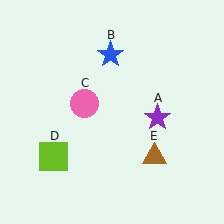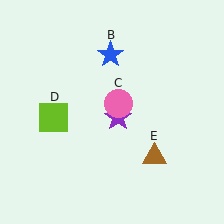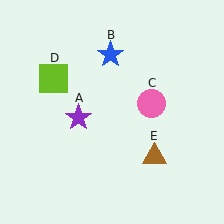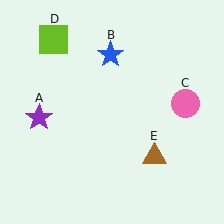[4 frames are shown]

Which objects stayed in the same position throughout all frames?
Blue star (object B) and brown triangle (object E) remained stationary.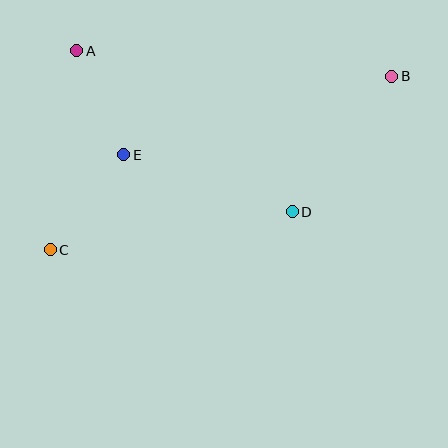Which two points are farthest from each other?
Points B and C are farthest from each other.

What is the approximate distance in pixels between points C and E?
The distance between C and E is approximately 120 pixels.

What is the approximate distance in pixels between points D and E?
The distance between D and E is approximately 178 pixels.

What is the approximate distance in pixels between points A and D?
The distance between A and D is approximately 269 pixels.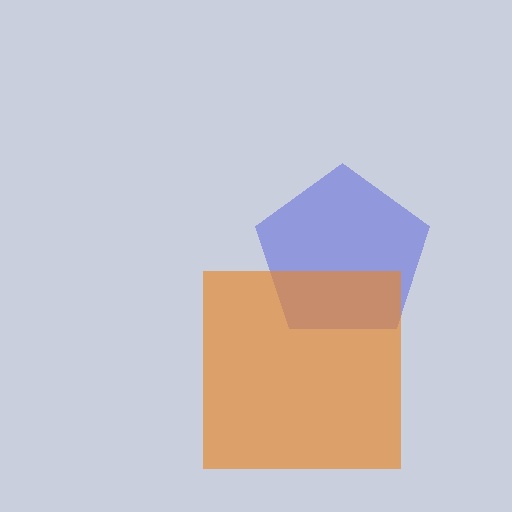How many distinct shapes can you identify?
There are 2 distinct shapes: a blue pentagon, an orange square.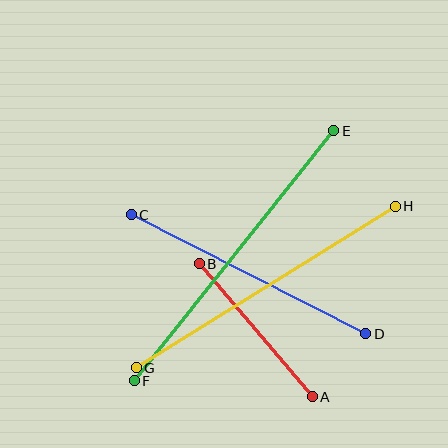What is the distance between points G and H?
The distance is approximately 305 pixels.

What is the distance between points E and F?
The distance is approximately 320 pixels.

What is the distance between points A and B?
The distance is approximately 175 pixels.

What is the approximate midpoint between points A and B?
The midpoint is at approximately (256, 330) pixels.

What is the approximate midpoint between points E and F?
The midpoint is at approximately (234, 256) pixels.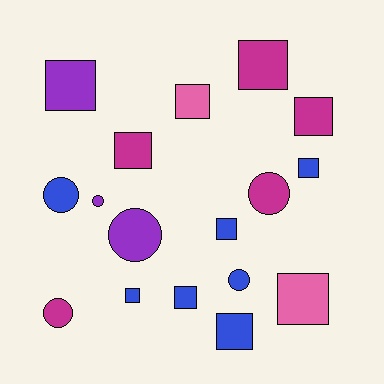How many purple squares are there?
There is 1 purple square.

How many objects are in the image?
There are 17 objects.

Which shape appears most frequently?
Square, with 11 objects.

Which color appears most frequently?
Blue, with 7 objects.